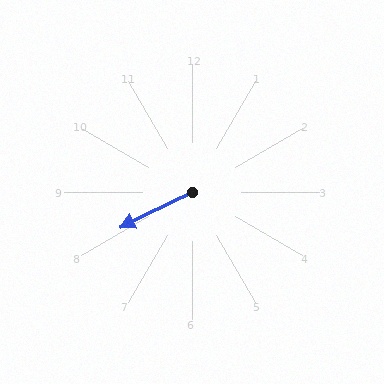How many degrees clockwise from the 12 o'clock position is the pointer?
Approximately 244 degrees.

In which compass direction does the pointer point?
Southwest.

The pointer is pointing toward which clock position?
Roughly 8 o'clock.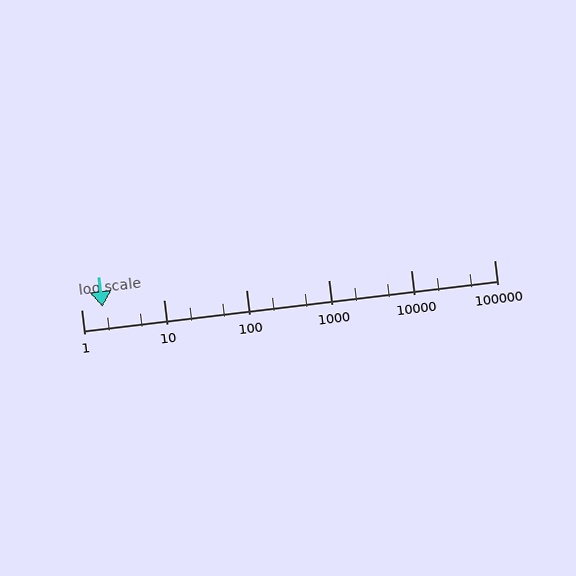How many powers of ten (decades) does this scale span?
The scale spans 5 decades, from 1 to 100000.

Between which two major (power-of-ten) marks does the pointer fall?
The pointer is between 1 and 10.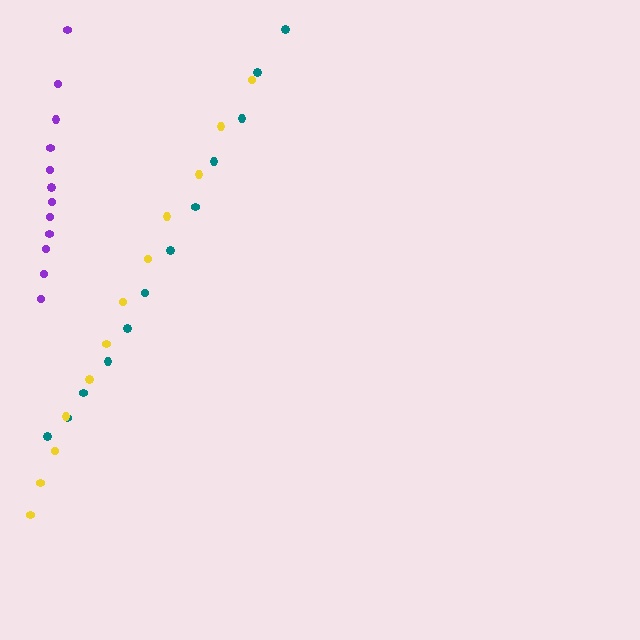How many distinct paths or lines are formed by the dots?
There are 3 distinct paths.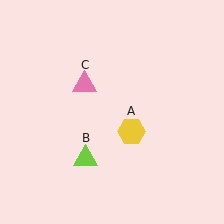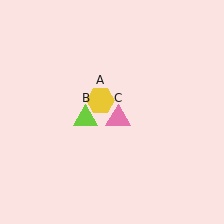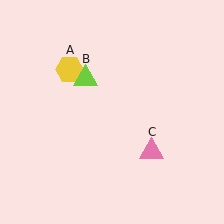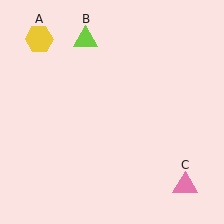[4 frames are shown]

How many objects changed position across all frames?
3 objects changed position: yellow hexagon (object A), lime triangle (object B), pink triangle (object C).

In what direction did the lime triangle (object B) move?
The lime triangle (object B) moved up.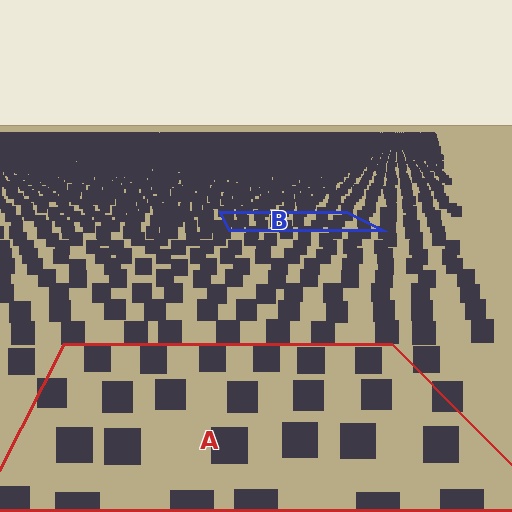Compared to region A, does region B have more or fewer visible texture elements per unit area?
Region B has more texture elements per unit area — they are packed more densely because it is farther away.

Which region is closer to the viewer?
Region A is closer. The texture elements there are larger and more spread out.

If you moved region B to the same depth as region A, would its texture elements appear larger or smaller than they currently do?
They would appear larger. At a closer depth, the same texture elements are projected at a bigger on-screen size.